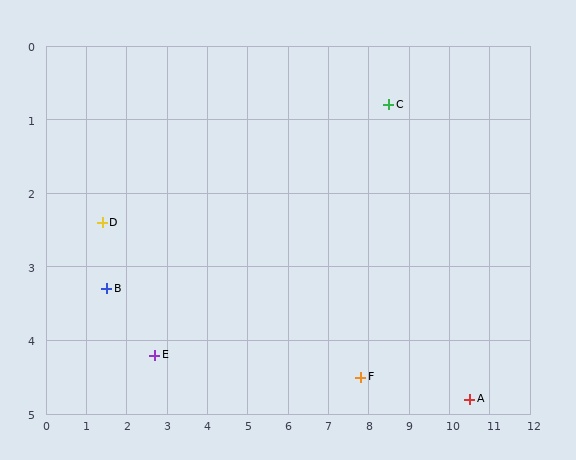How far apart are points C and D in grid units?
Points C and D are about 7.3 grid units apart.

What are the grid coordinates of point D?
Point D is at approximately (1.4, 2.4).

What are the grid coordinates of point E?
Point E is at approximately (2.7, 4.2).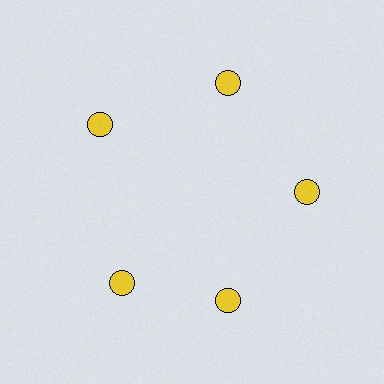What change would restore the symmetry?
The symmetry would be restored by rotating it back into even spacing with its neighbors so that all 5 circles sit at equal angles and equal distance from the center.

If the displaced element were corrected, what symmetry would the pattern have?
It would have 5-fold rotational symmetry — the pattern would map onto itself every 72 degrees.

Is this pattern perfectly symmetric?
No. The 5 yellow circles are arranged in a ring, but one element near the 8 o'clock position is rotated out of alignment along the ring, breaking the 5-fold rotational symmetry.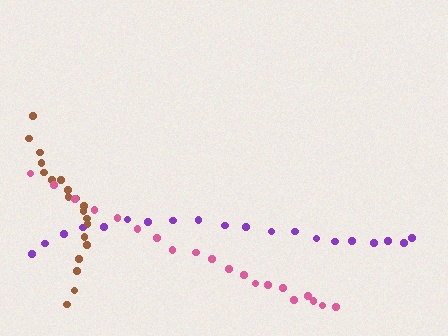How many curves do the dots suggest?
There are 3 distinct paths.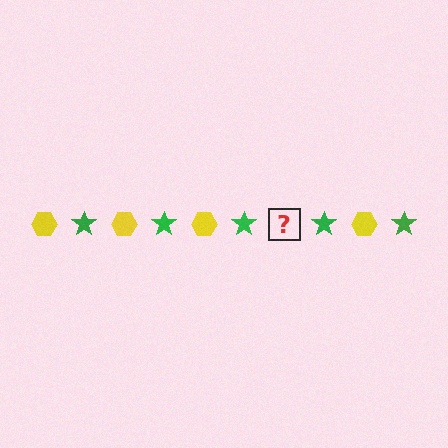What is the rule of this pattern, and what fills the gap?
The rule is that the pattern alternates between yellow hexagon and green star. The gap should be filled with a yellow hexagon.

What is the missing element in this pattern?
The missing element is a yellow hexagon.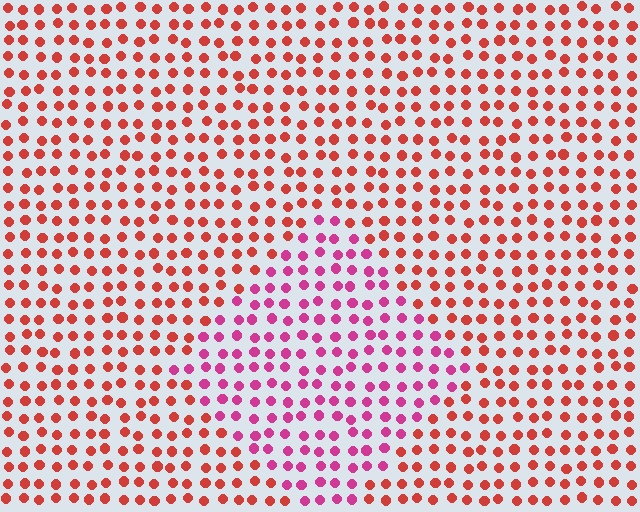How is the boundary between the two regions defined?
The boundary is defined purely by a slight shift in hue (about 39 degrees). Spacing, size, and orientation are identical on both sides.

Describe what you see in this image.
The image is filled with small red elements in a uniform arrangement. A diamond-shaped region is visible where the elements are tinted to a slightly different hue, forming a subtle color boundary.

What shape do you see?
I see a diamond.